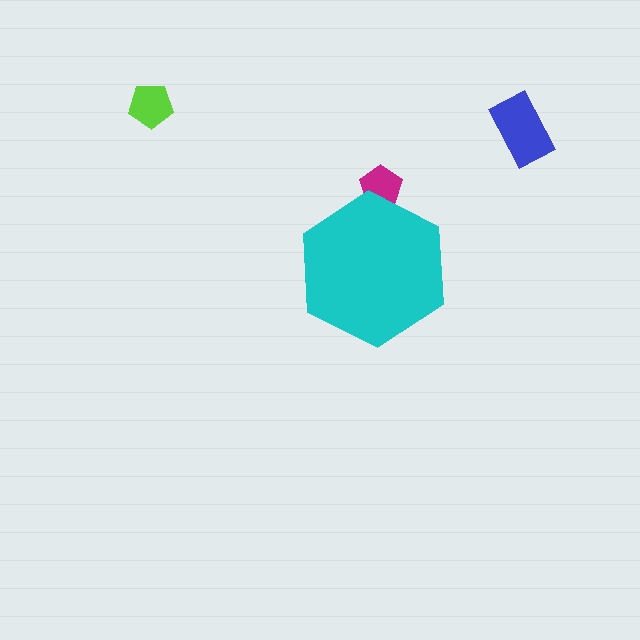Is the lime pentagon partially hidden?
No, the lime pentagon is fully visible.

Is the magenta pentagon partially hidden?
Yes, the magenta pentagon is partially hidden behind the cyan hexagon.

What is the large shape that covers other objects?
A cyan hexagon.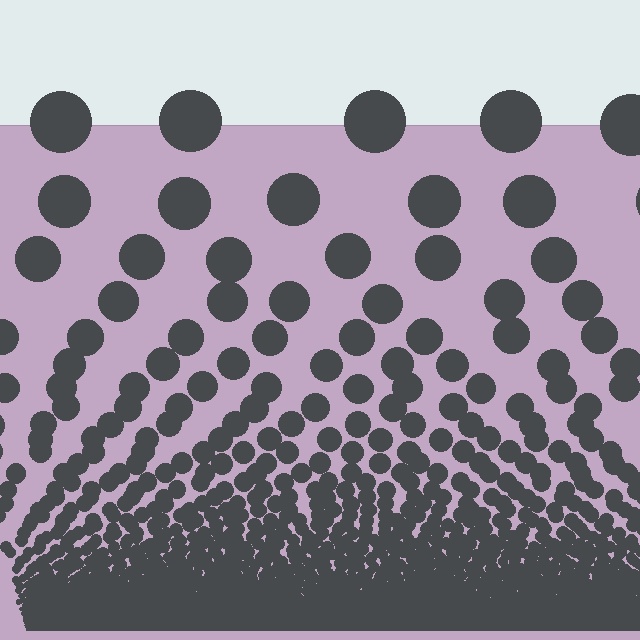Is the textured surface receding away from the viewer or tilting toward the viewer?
The surface appears to tilt toward the viewer. Texture elements get larger and sparser toward the top.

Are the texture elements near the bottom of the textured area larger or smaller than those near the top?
Smaller. The gradient is inverted — elements near the bottom are smaller and denser.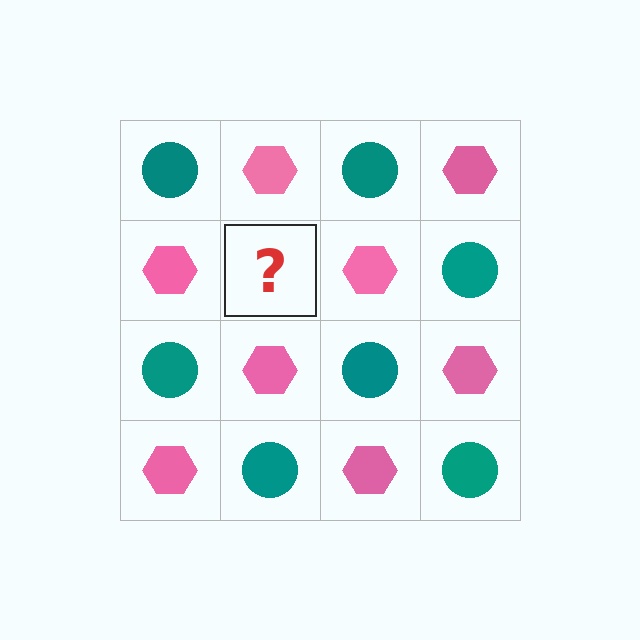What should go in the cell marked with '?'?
The missing cell should contain a teal circle.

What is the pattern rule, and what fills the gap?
The rule is that it alternates teal circle and pink hexagon in a checkerboard pattern. The gap should be filled with a teal circle.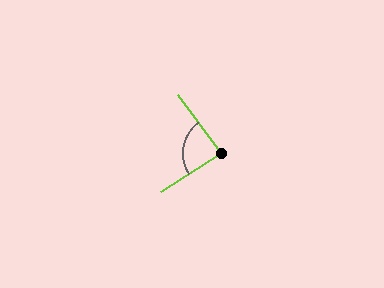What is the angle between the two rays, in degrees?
Approximately 87 degrees.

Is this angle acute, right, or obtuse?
It is approximately a right angle.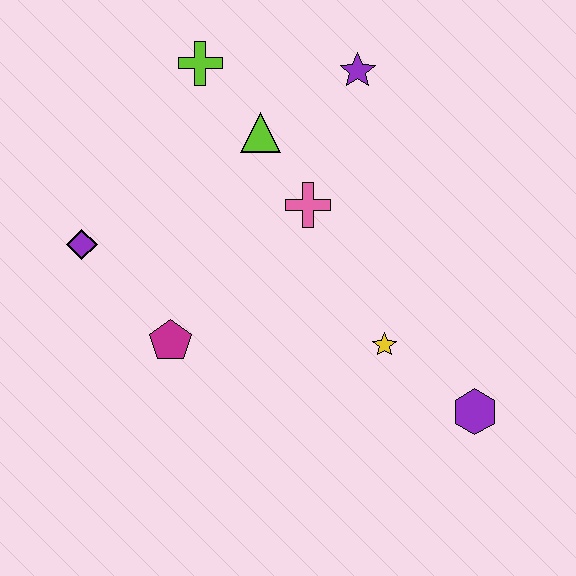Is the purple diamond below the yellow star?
No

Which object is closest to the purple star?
The lime triangle is closest to the purple star.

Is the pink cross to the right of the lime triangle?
Yes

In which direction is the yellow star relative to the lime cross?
The yellow star is below the lime cross.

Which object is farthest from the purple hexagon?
The lime cross is farthest from the purple hexagon.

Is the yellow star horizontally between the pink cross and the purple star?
No